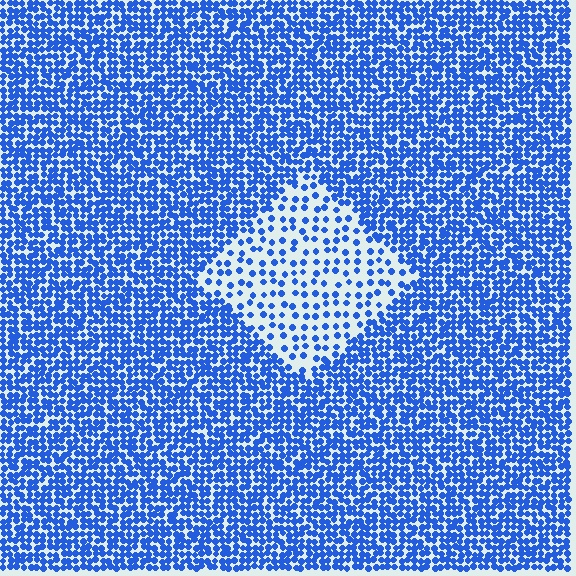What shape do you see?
I see a diamond.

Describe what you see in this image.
The image contains small blue elements arranged at two different densities. A diamond-shaped region is visible where the elements are less densely packed than the surrounding area.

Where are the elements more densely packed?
The elements are more densely packed outside the diamond boundary.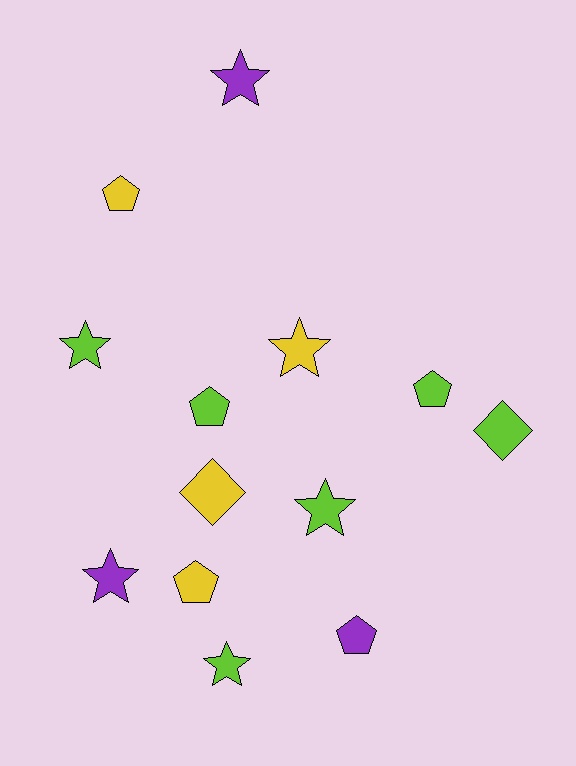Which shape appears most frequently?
Star, with 6 objects.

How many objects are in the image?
There are 13 objects.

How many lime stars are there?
There are 3 lime stars.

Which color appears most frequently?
Lime, with 6 objects.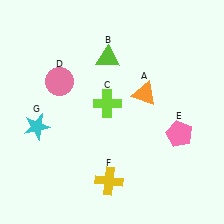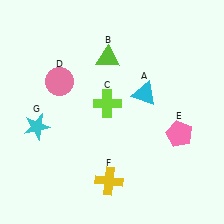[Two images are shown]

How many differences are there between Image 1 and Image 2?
There is 1 difference between the two images.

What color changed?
The triangle (A) changed from orange in Image 1 to cyan in Image 2.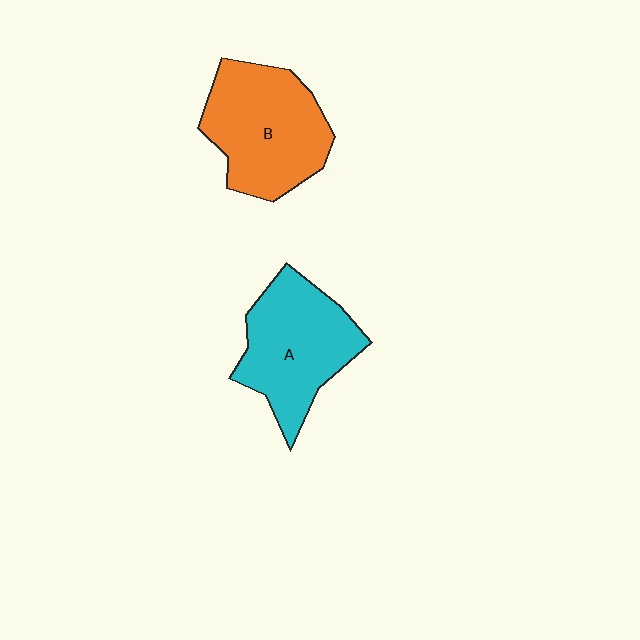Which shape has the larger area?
Shape B (orange).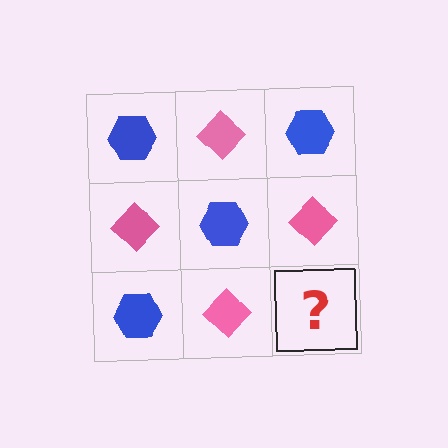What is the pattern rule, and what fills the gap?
The rule is that it alternates blue hexagon and pink diamond in a checkerboard pattern. The gap should be filled with a blue hexagon.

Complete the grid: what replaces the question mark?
The question mark should be replaced with a blue hexagon.